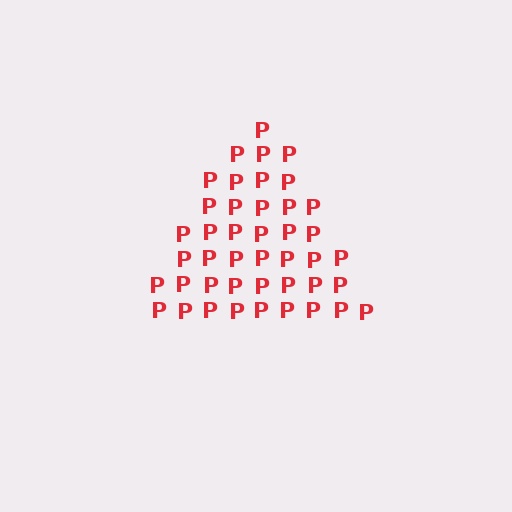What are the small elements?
The small elements are letter P's.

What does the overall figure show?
The overall figure shows a triangle.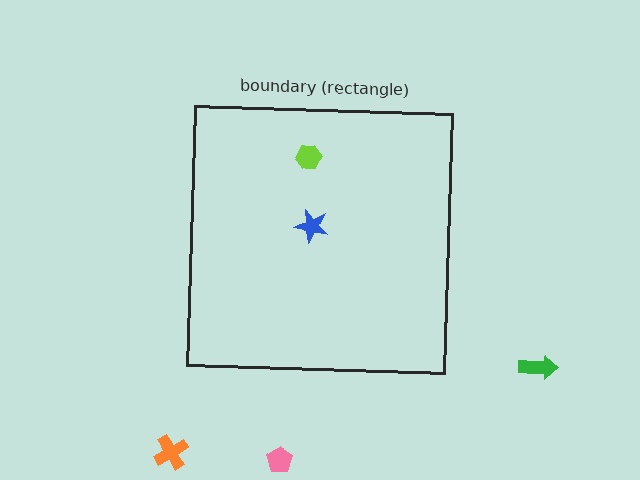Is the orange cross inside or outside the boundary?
Outside.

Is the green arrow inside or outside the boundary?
Outside.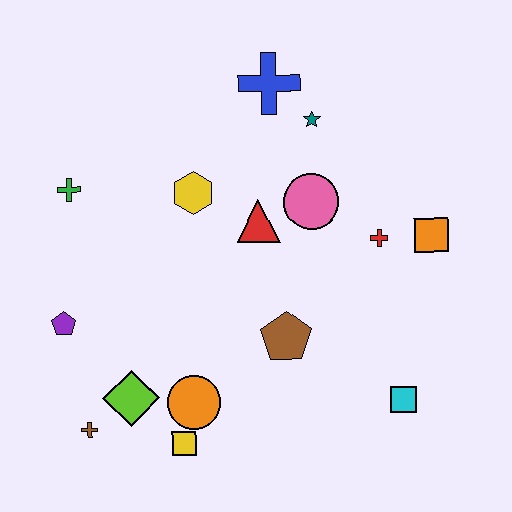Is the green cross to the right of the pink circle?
No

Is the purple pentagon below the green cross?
Yes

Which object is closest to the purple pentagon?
The lime diamond is closest to the purple pentagon.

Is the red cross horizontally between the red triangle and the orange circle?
No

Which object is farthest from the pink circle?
The brown cross is farthest from the pink circle.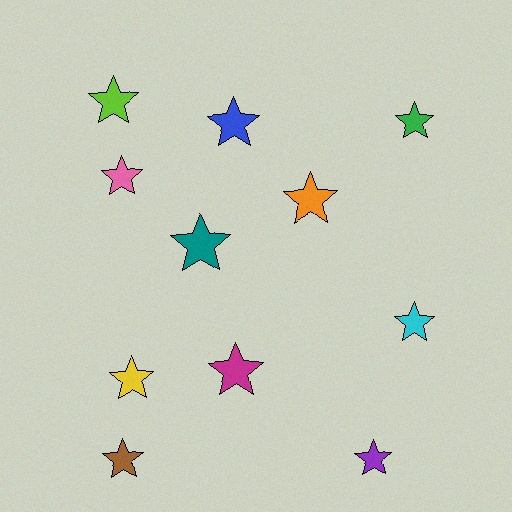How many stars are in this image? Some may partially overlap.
There are 11 stars.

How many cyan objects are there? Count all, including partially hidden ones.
There is 1 cyan object.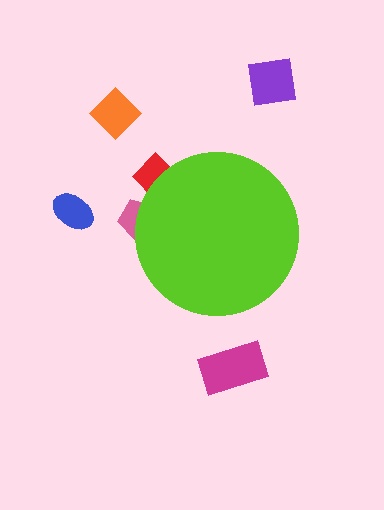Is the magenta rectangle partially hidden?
No, the magenta rectangle is fully visible.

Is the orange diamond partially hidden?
No, the orange diamond is fully visible.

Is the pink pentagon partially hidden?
Yes, the pink pentagon is partially hidden behind the lime circle.